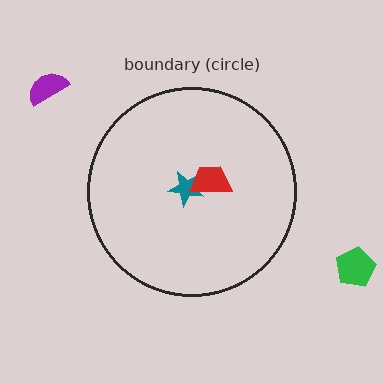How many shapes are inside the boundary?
2 inside, 2 outside.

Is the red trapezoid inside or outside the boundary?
Inside.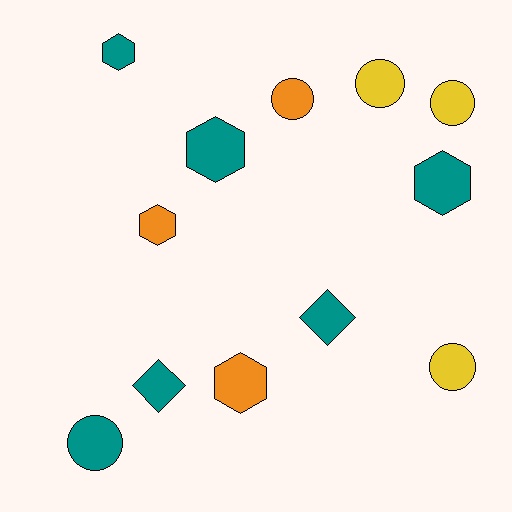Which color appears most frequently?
Teal, with 6 objects.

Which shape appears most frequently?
Hexagon, with 5 objects.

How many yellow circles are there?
There are 3 yellow circles.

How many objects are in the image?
There are 12 objects.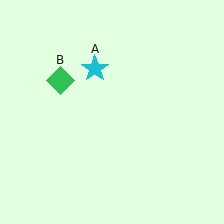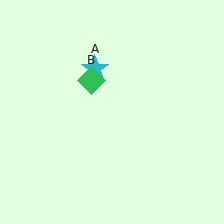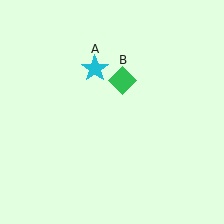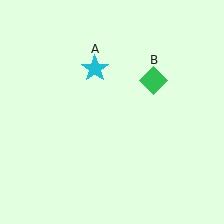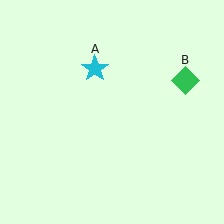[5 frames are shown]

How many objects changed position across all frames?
1 object changed position: green diamond (object B).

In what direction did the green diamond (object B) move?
The green diamond (object B) moved right.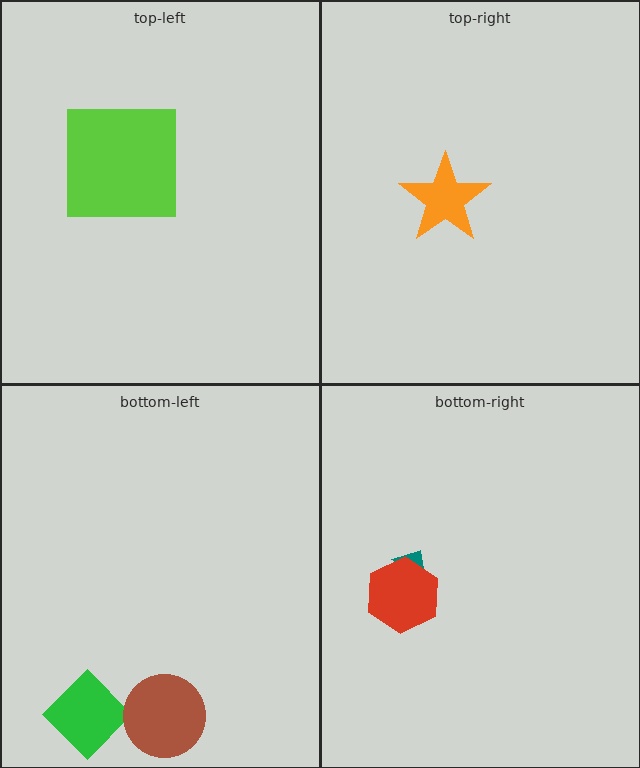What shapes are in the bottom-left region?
The green diamond, the brown circle.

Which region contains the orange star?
The top-right region.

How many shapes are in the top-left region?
1.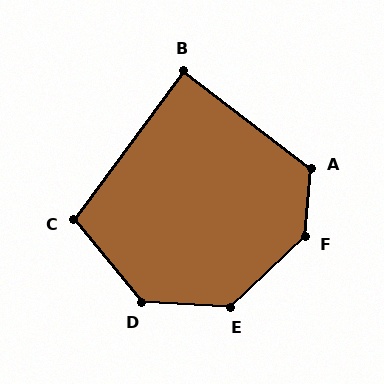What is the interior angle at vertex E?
Approximately 133 degrees (obtuse).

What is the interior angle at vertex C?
Approximately 104 degrees (obtuse).